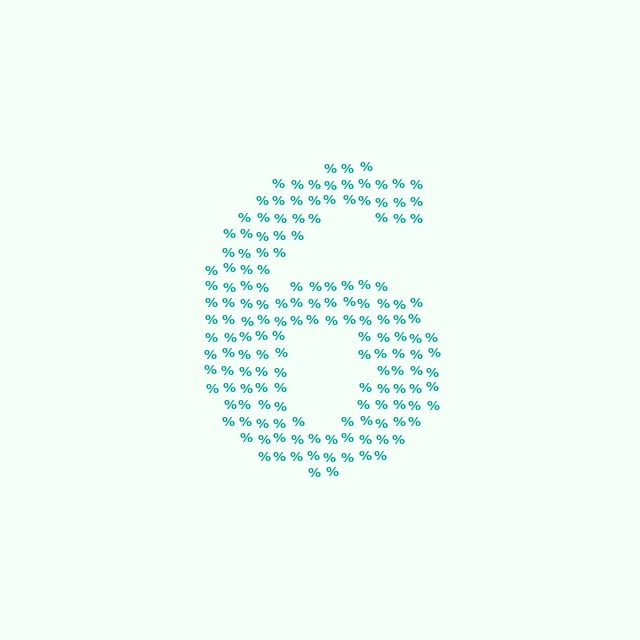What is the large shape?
The large shape is the digit 6.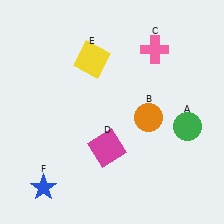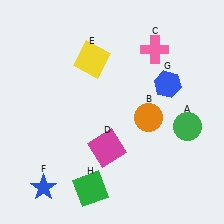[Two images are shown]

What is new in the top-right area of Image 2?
A blue hexagon (G) was added in the top-right area of Image 2.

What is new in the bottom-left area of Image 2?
A green square (H) was added in the bottom-left area of Image 2.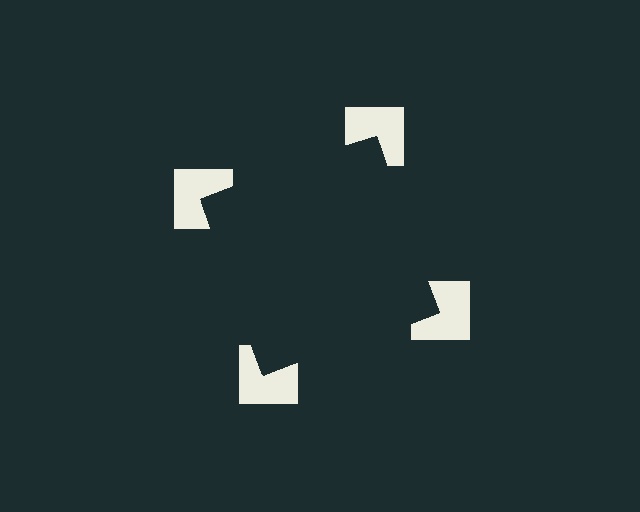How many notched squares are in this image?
There are 4 — one at each vertex of the illusory square.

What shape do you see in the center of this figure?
An illusory square — its edges are inferred from the aligned wedge cuts in the notched squares, not physically drawn.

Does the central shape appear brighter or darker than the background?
It typically appears slightly darker than the background, even though no actual brightness change is drawn.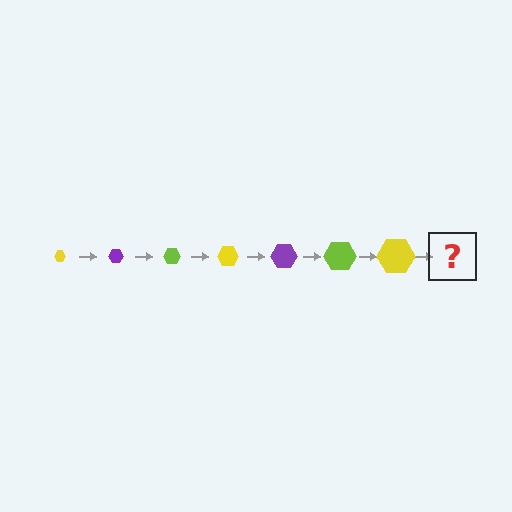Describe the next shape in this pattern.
It should be a purple hexagon, larger than the previous one.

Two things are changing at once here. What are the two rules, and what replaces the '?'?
The two rules are that the hexagon grows larger each step and the color cycles through yellow, purple, and lime. The '?' should be a purple hexagon, larger than the previous one.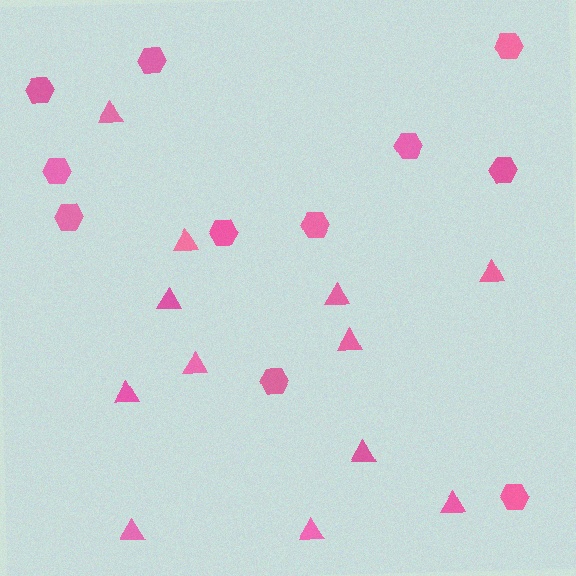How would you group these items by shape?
There are 2 groups: one group of hexagons (11) and one group of triangles (12).